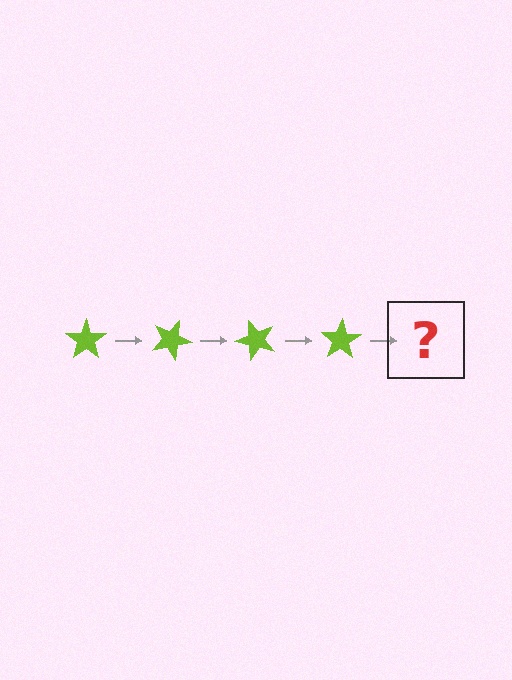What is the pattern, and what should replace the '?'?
The pattern is that the star rotates 25 degrees each step. The '?' should be a lime star rotated 100 degrees.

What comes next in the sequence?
The next element should be a lime star rotated 100 degrees.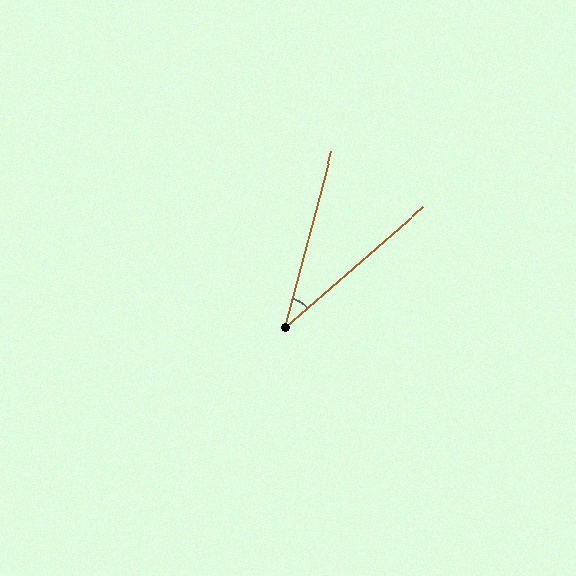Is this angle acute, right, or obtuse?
It is acute.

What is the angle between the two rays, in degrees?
Approximately 34 degrees.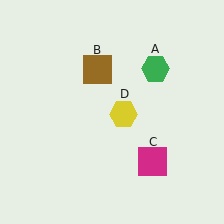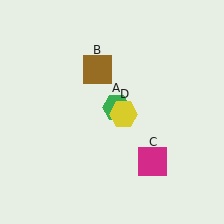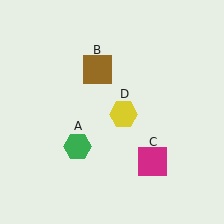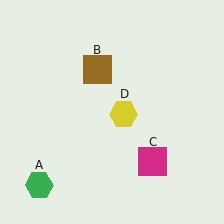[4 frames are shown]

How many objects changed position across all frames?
1 object changed position: green hexagon (object A).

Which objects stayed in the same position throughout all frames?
Brown square (object B) and magenta square (object C) and yellow hexagon (object D) remained stationary.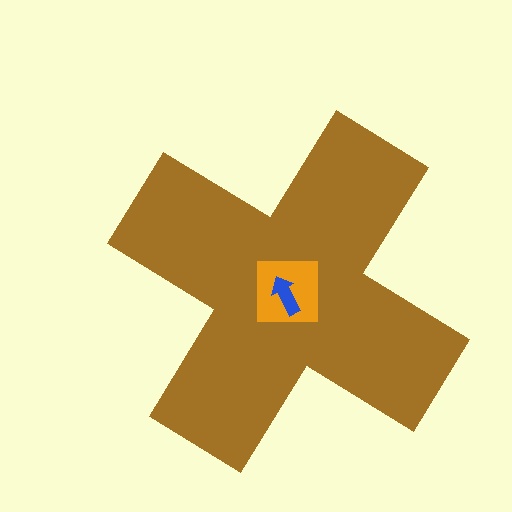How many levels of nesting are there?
3.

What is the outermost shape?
The brown cross.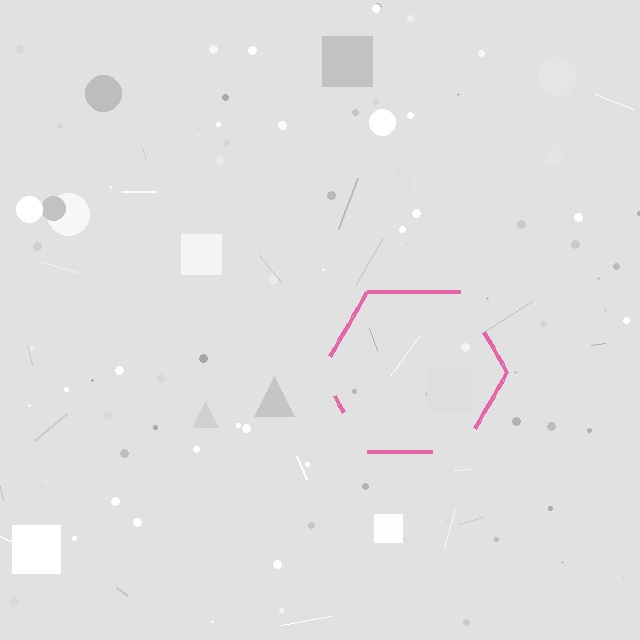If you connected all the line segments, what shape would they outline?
They would outline a hexagon.